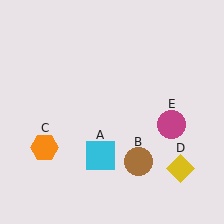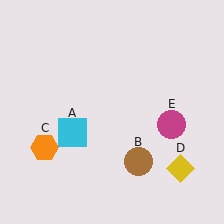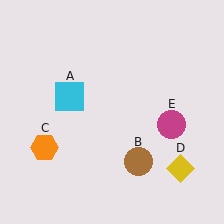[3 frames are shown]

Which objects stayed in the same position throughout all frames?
Brown circle (object B) and orange hexagon (object C) and yellow diamond (object D) and magenta circle (object E) remained stationary.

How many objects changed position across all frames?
1 object changed position: cyan square (object A).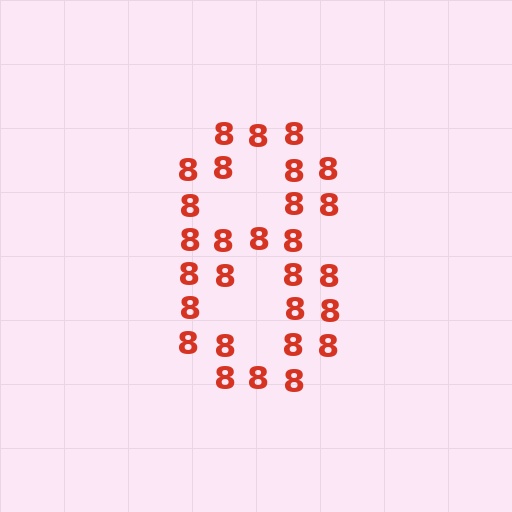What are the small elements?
The small elements are digit 8's.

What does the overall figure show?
The overall figure shows the digit 8.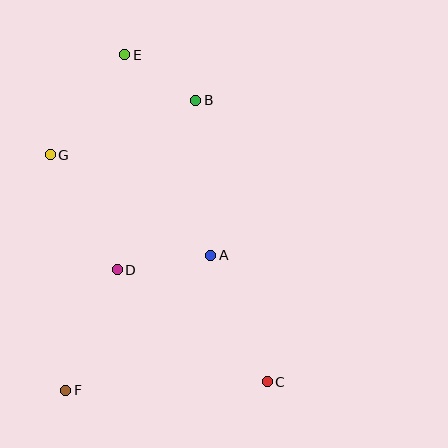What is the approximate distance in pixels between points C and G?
The distance between C and G is approximately 314 pixels.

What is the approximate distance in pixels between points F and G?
The distance between F and G is approximately 236 pixels.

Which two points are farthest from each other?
Points C and E are farthest from each other.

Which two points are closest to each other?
Points B and E are closest to each other.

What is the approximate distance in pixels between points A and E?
The distance between A and E is approximately 218 pixels.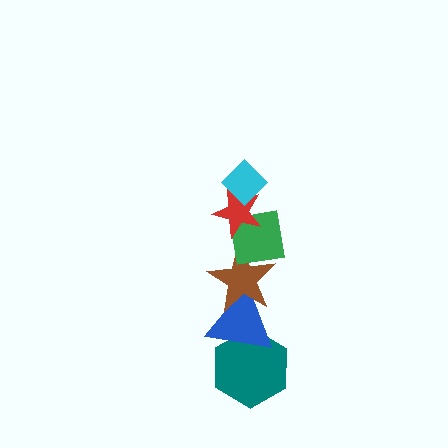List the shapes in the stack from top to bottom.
From top to bottom: the cyan diamond, the red star, the green square, the brown star, the blue triangle, the teal hexagon.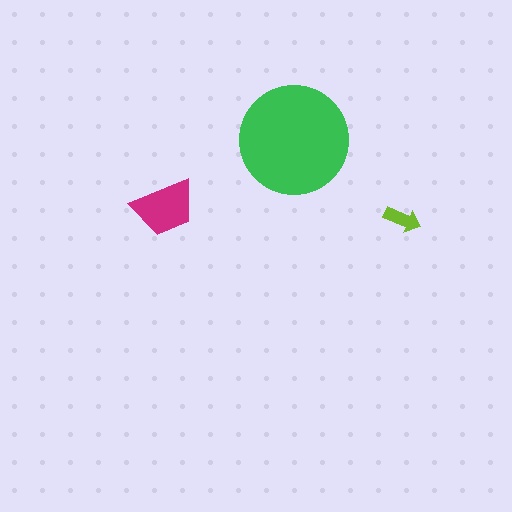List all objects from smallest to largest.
The lime arrow, the magenta trapezoid, the green circle.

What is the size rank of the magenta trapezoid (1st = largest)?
2nd.